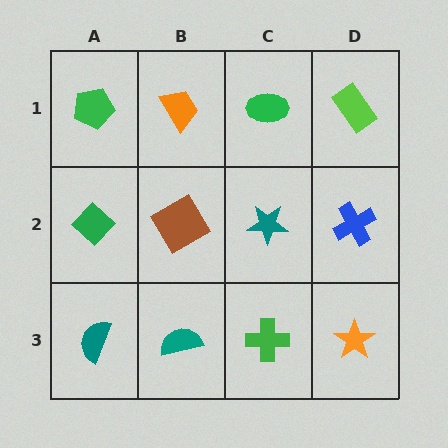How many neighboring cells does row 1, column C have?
3.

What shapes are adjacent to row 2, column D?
A lime rectangle (row 1, column D), an orange star (row 3, column D), a teal star (row 2, column C).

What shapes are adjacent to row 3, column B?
A brown diamond (row 2, column B), a teal semicircle (row 3, column A), a green cross (row 3, column C).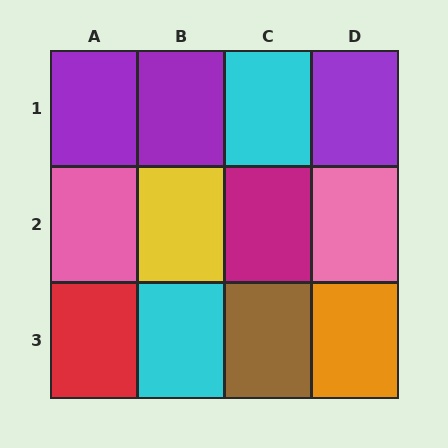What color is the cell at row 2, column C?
Magenta.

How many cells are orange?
1 cell is orange.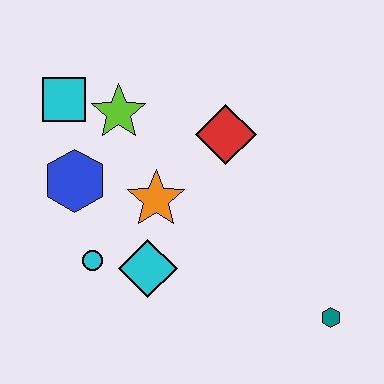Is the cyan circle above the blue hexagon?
No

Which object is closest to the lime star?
The cyan square is closest to the lime star.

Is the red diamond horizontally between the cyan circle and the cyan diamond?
No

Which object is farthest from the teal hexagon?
The cyan square is farthest from the teal hexagon.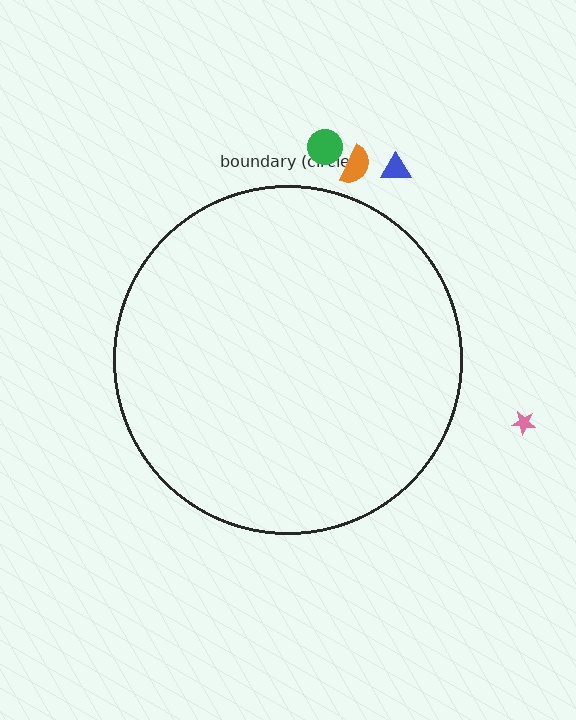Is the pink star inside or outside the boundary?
Outside.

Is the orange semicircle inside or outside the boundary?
Outside.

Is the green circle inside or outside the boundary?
Outside.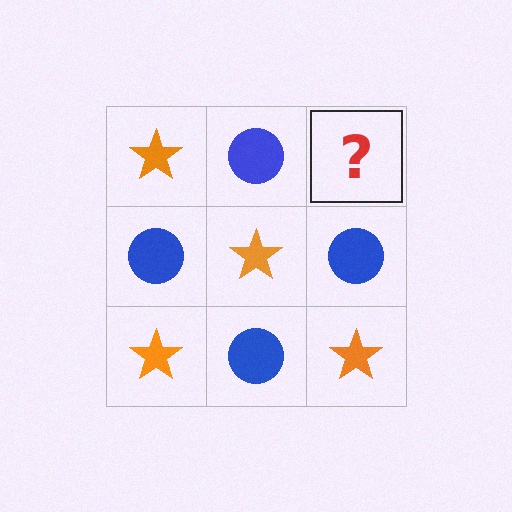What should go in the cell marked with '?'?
The missing cell should contain an orange star.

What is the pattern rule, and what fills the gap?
The rule is that it alternates orange star and blue circle in a checkerboard pattern. The gap should be filled with an orange star.